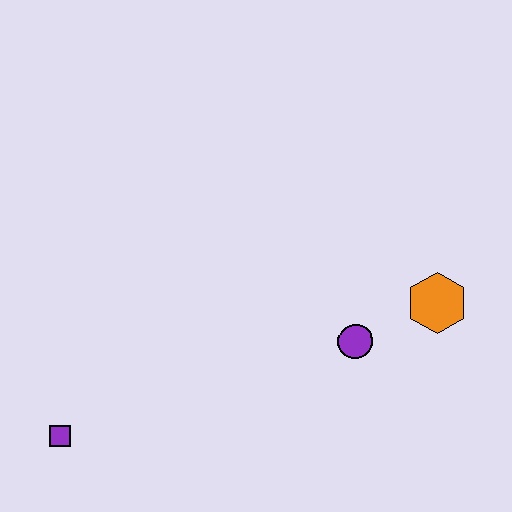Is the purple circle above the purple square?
Yes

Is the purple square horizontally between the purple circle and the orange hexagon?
No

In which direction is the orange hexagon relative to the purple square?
The orange hexagon is to the right of the purple square.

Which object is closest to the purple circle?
The orange hexagon is closest to the purple circle.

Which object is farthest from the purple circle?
The purple square is farthest from the purple circle.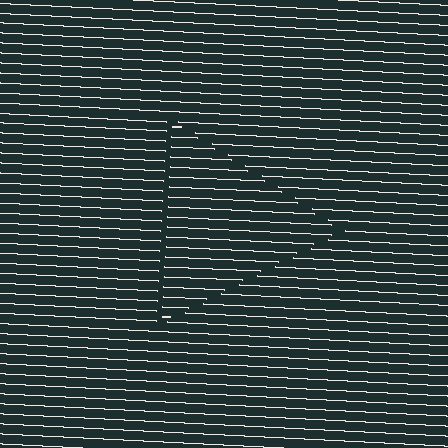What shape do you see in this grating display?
An illusory triangle. The interior of the shape contains the same grating, shifted by half a period — the contour is defined by the phase discontinuity where line-ends from the inner and outer gratings abut.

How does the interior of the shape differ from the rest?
The interior of the shape contains the same grating, shifted by half a period — the contour is defined by the phase discontinuity where line-ends from the inner and outer gratings abut.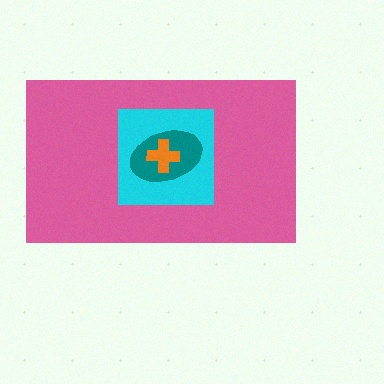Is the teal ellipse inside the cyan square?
Yes.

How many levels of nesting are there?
4.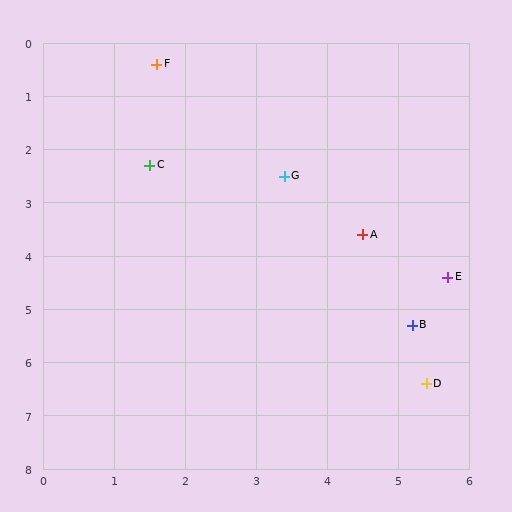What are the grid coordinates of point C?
Point C is at approximately (1.5, 2.3).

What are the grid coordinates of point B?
Point B is at approximately (5.2, 5.3).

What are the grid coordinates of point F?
Point F is at approximately (1.6, 0.4).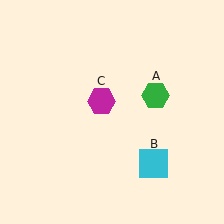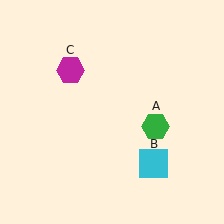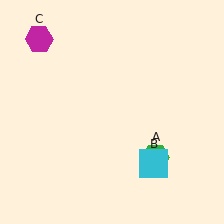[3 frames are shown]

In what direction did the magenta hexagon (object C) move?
The magenta hexagon (object C) moved up and to the left.